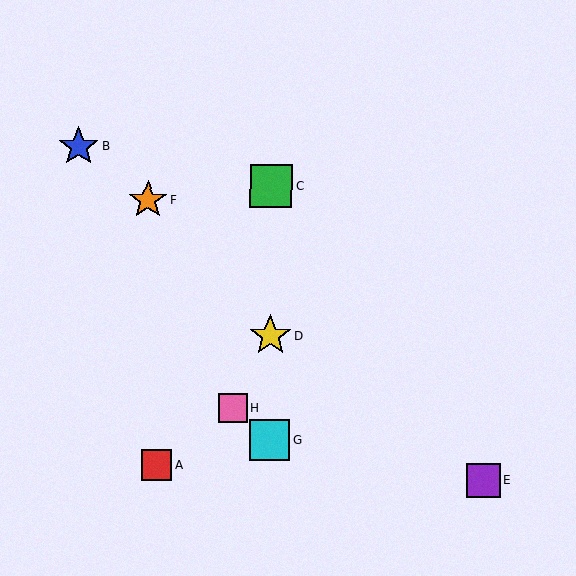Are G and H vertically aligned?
No, G is at x≈270 and H is at x≈233.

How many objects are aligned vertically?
3 objects (C, D, G) are aligned vertically.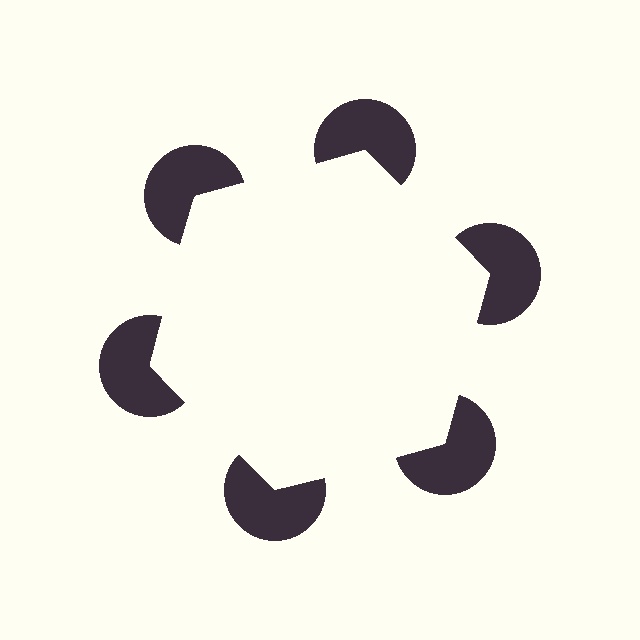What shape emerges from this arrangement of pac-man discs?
An illusory hexagon — its edges are inferred from the aligned wedge cuts in the pac-man discs, not physically drawn.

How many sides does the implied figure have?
6 sides.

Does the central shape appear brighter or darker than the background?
It typically appears slightly brighter than the background, even though no actual brightness change is drawn.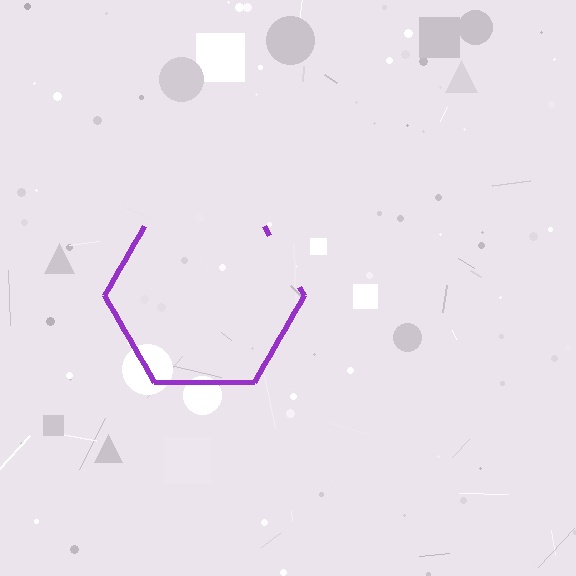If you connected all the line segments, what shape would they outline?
They would outline a hexagon.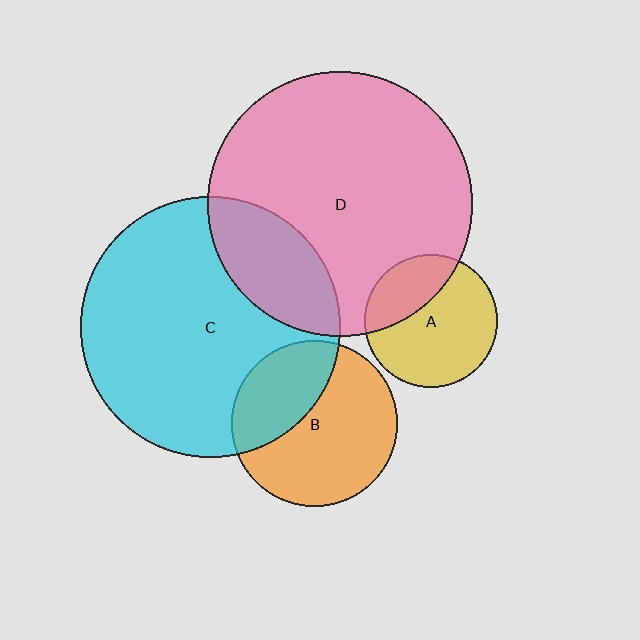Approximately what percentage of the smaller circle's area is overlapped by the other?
Approximately 35%.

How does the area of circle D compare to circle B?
Approximately 2.5 times.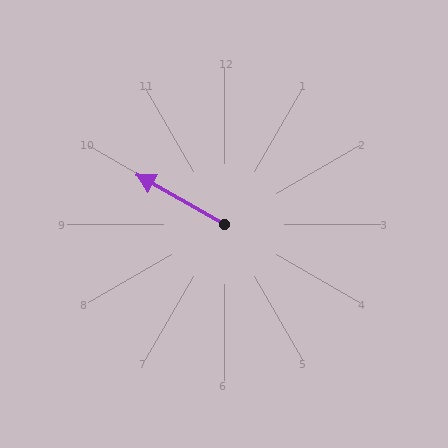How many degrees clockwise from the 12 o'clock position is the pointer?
Approximately 300 degrees.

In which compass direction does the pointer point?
Northwest.